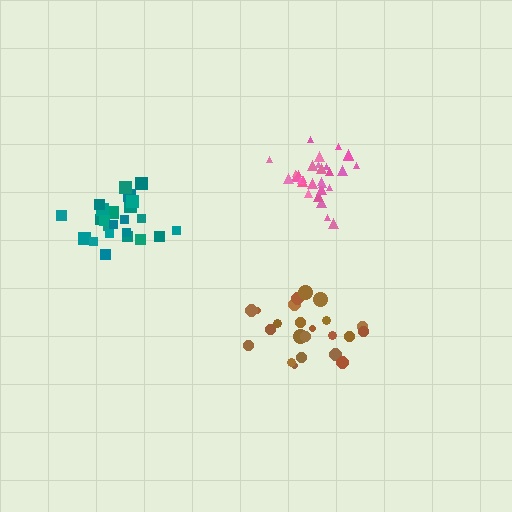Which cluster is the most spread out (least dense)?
Brown.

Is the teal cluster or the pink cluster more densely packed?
Pink.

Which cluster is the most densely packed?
Pink.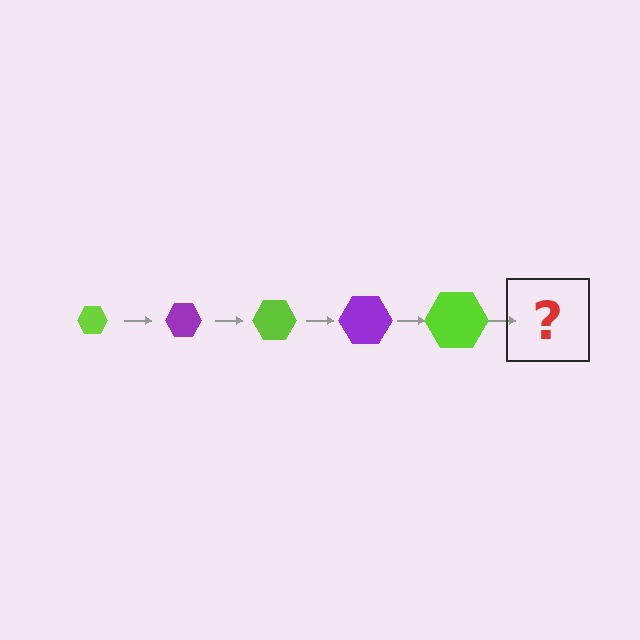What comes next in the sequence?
The next element should be a purple hexagon, larger than the previous one.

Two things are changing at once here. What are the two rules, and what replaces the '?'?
The two rules are that the hexagon grows larger each step and the color cycles through lime and purple. The '?' should be a purple hexagon, larger than the previous one.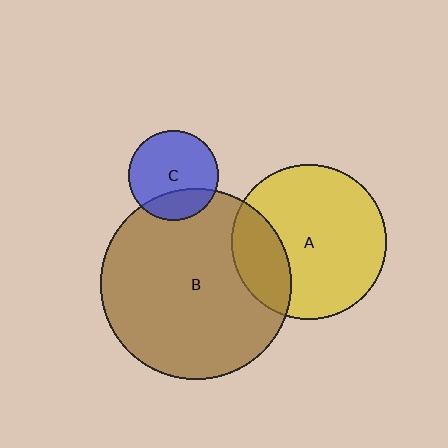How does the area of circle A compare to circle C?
Approximately 2.9 times.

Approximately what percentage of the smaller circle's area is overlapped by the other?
Approximately 25%.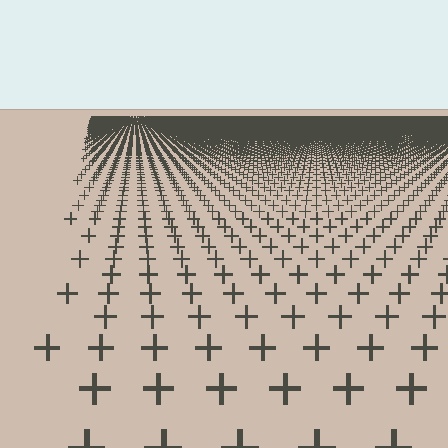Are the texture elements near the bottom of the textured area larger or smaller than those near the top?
Larger. Near the bottom, elements are closer to the viewer and appear at a bigger on-screen size.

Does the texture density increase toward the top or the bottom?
Density increases toward the top.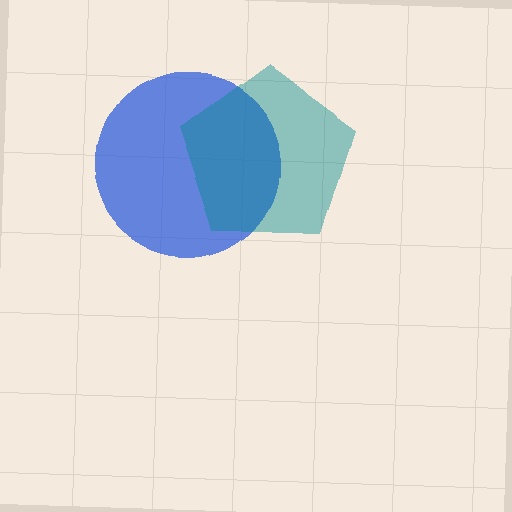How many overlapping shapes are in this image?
There are 2 overlapping shapes in the image.